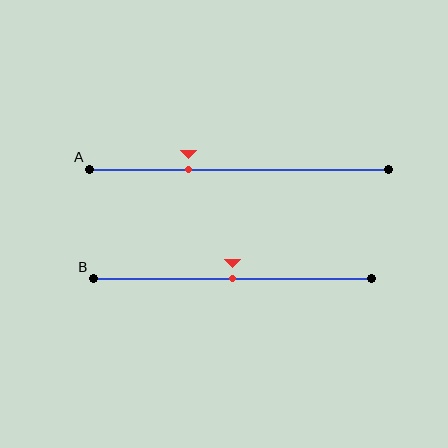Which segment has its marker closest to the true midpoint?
Segment B has its marker closest to the true midpoint.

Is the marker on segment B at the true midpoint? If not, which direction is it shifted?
Yes, the marker on segment B is at the true midpoint.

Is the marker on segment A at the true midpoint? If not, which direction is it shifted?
No, the marker on segment A is shifted to the left by about 17% of the segment length.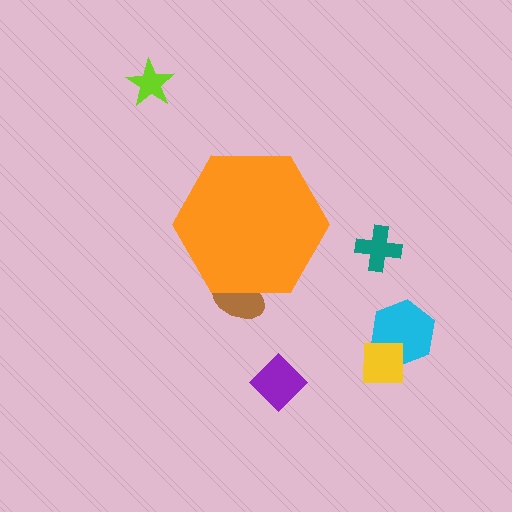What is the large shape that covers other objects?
An orange hexagon.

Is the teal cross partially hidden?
No, the teal cross is fully visible.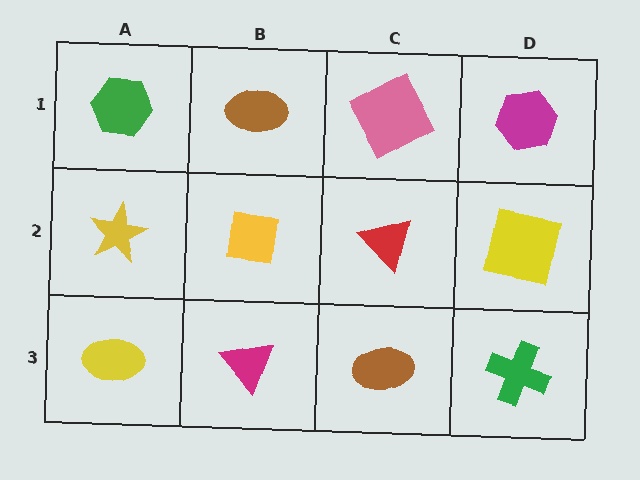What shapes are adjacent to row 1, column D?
A yellow square (row 2, column D), a pink square (row 1, column C).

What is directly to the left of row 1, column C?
A brown ellipse.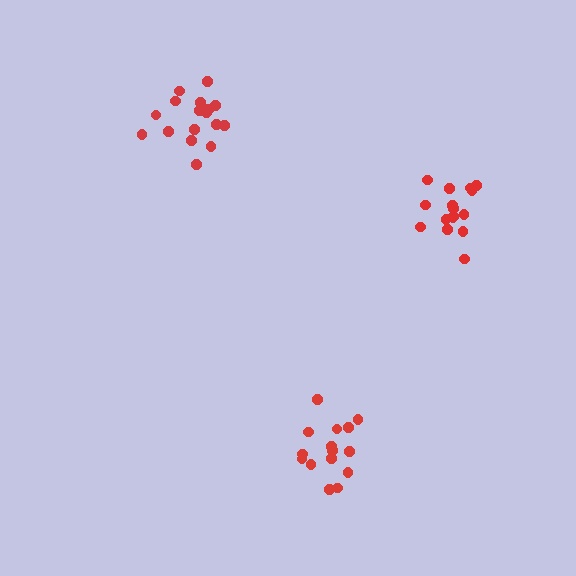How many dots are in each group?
Group 1: 16 dots, Group 2: 15 dots, Group 3: 17 dots (48 total).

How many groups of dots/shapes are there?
There are 3 groups.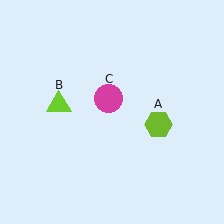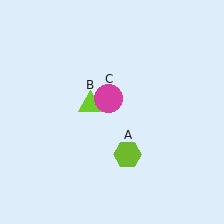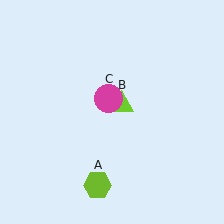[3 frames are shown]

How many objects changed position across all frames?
2 objects changed position: lime hexagon (object A), lime triangle (object B).